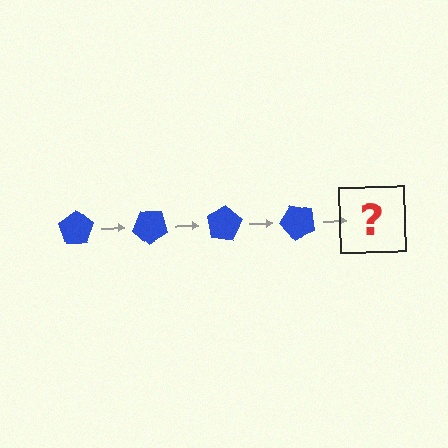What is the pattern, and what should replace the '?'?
The pattern is that the pentagon rotates 40 degrees each step. The '?' should be a blue pentagon rotated 160 degrees.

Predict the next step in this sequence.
The next step is a blue pentagon rotated 160 degrees.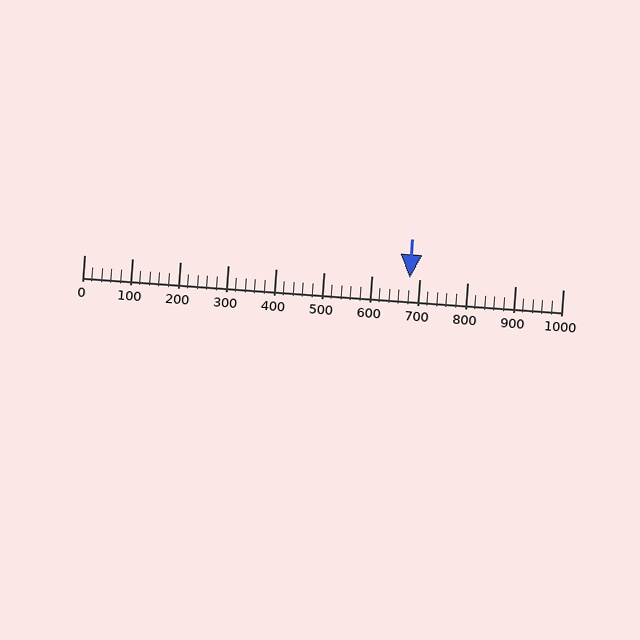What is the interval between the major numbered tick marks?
The major tick marks are spaced 100 units apart.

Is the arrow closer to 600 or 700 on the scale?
The arrow is closer to 700.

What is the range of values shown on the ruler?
The ruler shows values from 0 to 1000.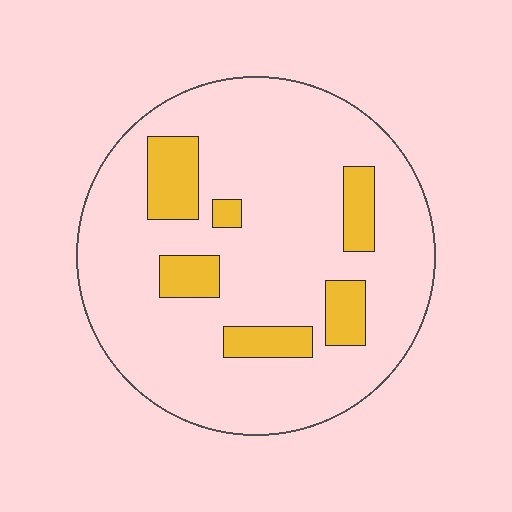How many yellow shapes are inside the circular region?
6.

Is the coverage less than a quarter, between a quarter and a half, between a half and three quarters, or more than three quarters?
Less than a quarter.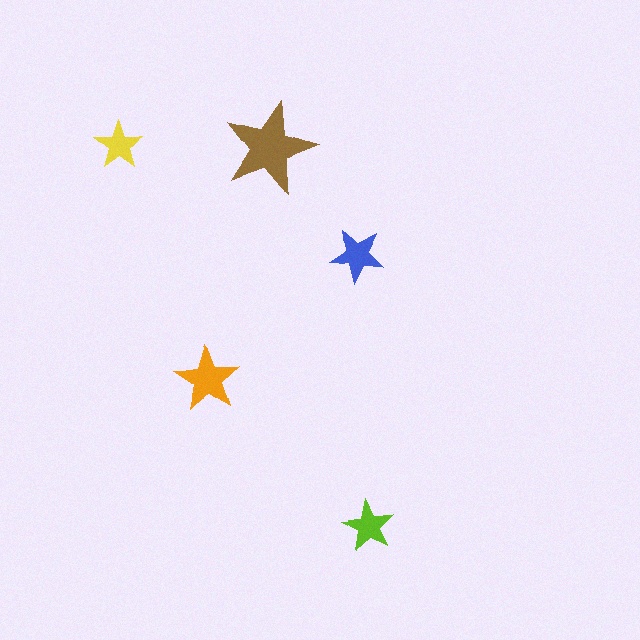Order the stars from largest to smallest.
the brown one, the orange one, the blue one, the lime one, the yellow one.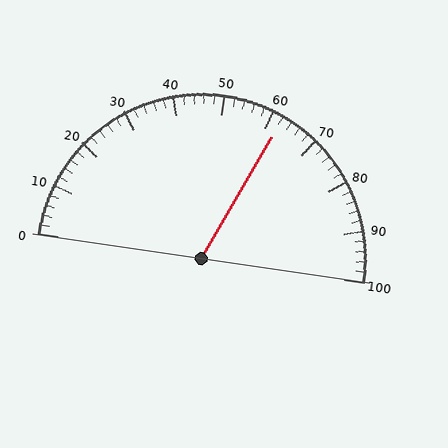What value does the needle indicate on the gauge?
The needle indicates approximately 62.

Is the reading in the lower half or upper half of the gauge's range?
The reading is in the upper half of the range (0 to 100).